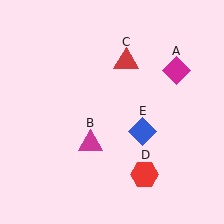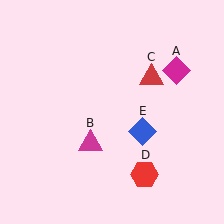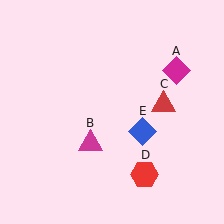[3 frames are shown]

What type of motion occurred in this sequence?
The red triangle (object C) rotated clockwise around the center of the scene.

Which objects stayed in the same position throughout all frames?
Magenta diamond (object A) and magenta triangle (object B) and red hexagon (object D) and blue diamond (object E) remained stationary.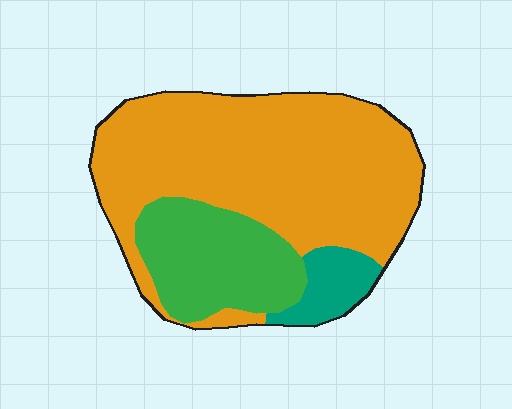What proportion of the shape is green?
Green takes up less than a quarter of the shape.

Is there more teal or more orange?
Orange.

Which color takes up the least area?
Teal, at roughly 10%.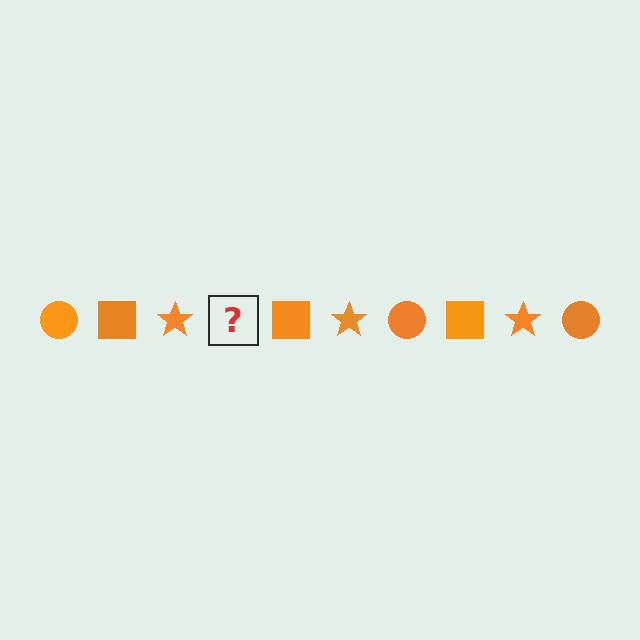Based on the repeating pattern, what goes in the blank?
The blank should be an orange circle.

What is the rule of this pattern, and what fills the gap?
The rule is that the pattern cycles through circle, square, star shapes in orange. The gap should be filled with an orange circle.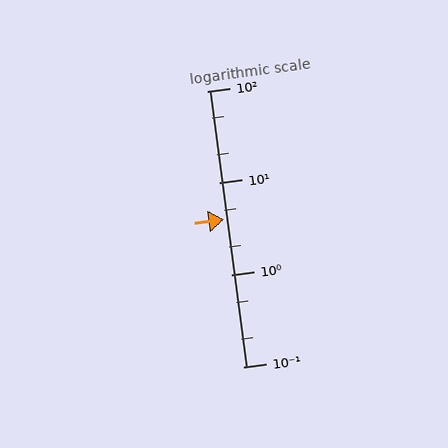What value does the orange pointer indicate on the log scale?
The pointer indicates approximately 4.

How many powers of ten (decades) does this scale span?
The scale spans 3 decades, from 0.1 to 100.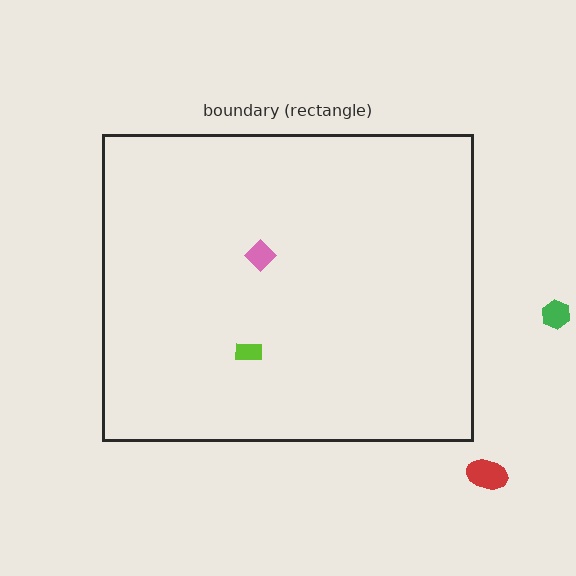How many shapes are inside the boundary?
2 inside, 2 outside.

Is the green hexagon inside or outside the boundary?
Outside.